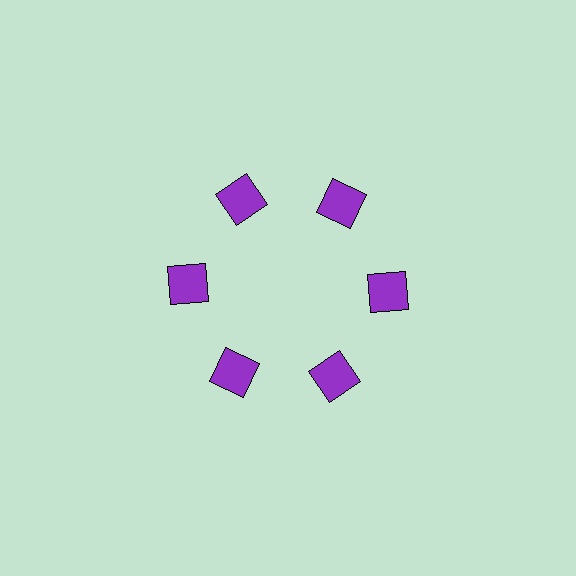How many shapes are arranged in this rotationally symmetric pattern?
There are 6 shapes, arranged in 6 groups of 1.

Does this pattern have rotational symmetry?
Yes, this pattern has 6-fold rotational symmetry. It looks the same after rotating 60 degrees around the center.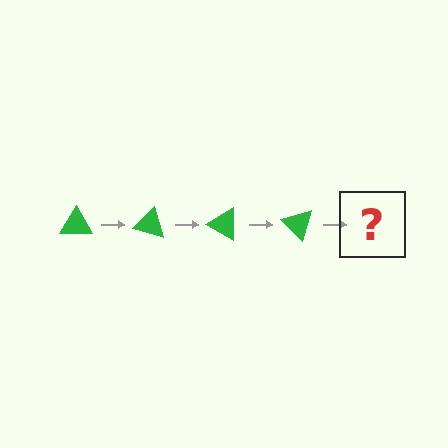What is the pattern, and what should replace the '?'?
The pattern is that the triangle rotates 15 degrees each step. The '?' should be a green triangle rotated 60 degrees.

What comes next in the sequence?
The next element should be a green triangle rotated 60 degrees.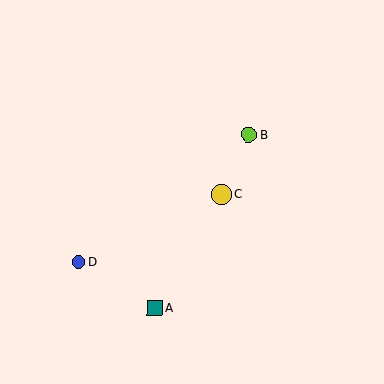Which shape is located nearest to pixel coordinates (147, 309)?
The teal square (labeled A) at (155, 308) is nearest to that location.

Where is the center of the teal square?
The center of the teal square is at (155, 308).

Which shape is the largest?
The yellow circle (labeled C) is the largest.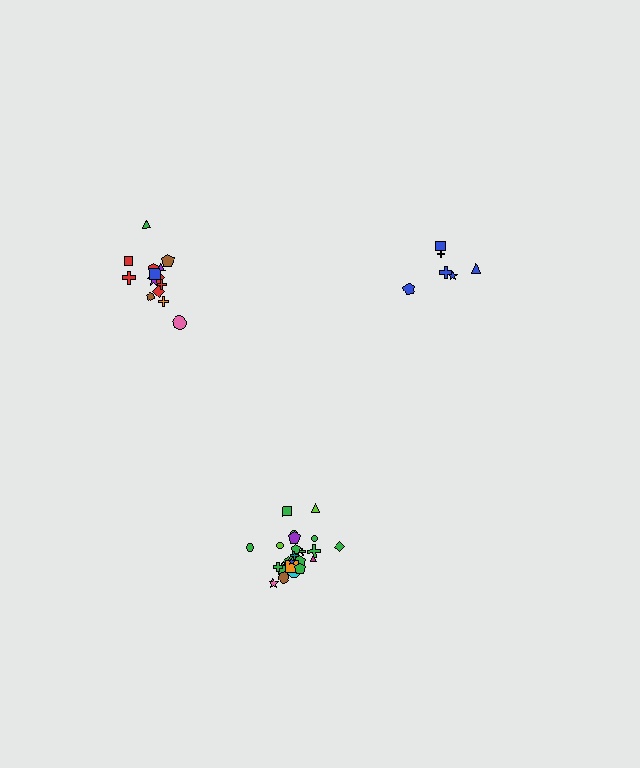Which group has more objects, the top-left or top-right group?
The top-left group.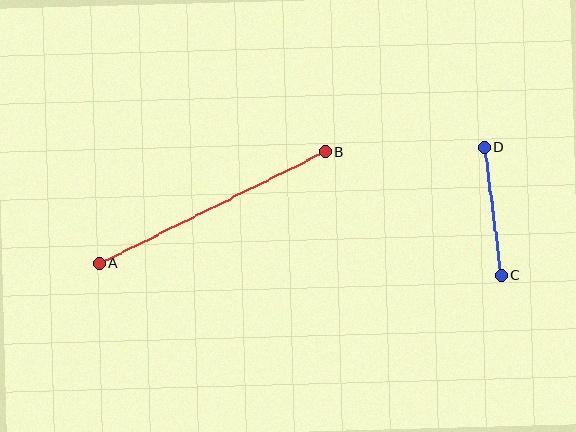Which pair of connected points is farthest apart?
Points A and B are farthest apart.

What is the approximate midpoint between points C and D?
The midpoint is at approximately (493, 211) pixels.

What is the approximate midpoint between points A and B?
The midpoint is at approximately (212, 208) pixels.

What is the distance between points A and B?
The distance is approximately 252 pixels.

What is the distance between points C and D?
The distance is approximately 129 pixels.